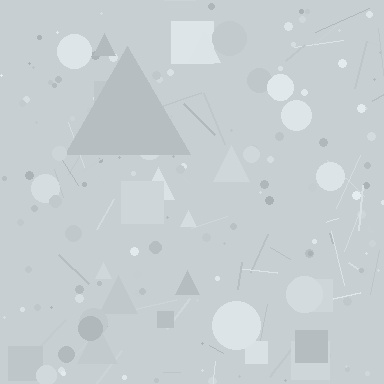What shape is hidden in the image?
A triangle is hidden in the image.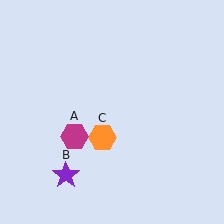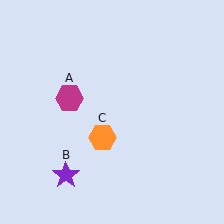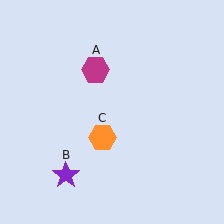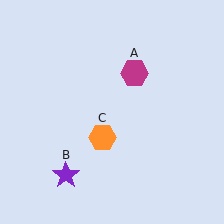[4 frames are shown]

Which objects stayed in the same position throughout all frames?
Purple star (object B) and orange hexagon (object C) remained stationary.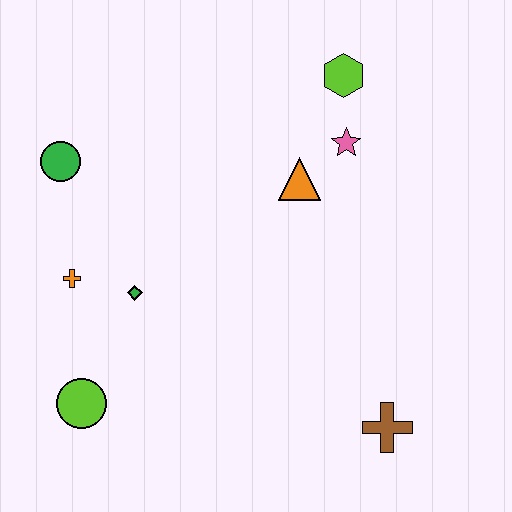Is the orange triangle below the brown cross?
No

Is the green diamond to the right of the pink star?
No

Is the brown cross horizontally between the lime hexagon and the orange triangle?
No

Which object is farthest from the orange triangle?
The lime circle is farthest from the orange triangle.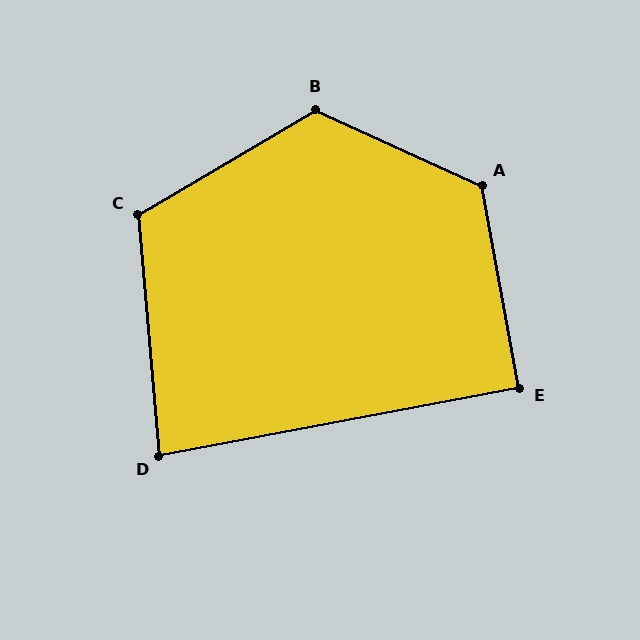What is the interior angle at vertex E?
Approximately 90 degrees (approximately right).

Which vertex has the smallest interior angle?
D, at approximately 85 degrees.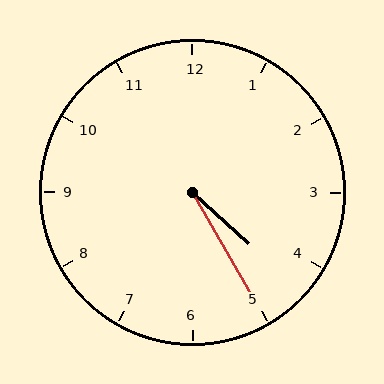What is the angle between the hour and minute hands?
Approximately 18 degrees.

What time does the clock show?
4:25.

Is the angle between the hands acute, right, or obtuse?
It is acute.